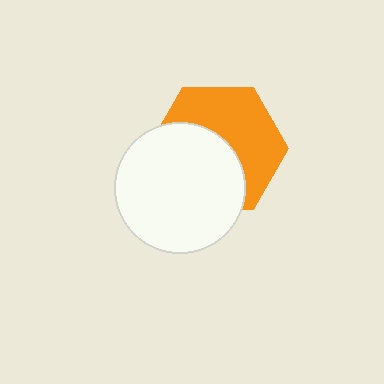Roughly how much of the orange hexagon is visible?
About half of it is visible (roughly 51%).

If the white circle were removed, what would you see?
You would see the complete orange hexagon.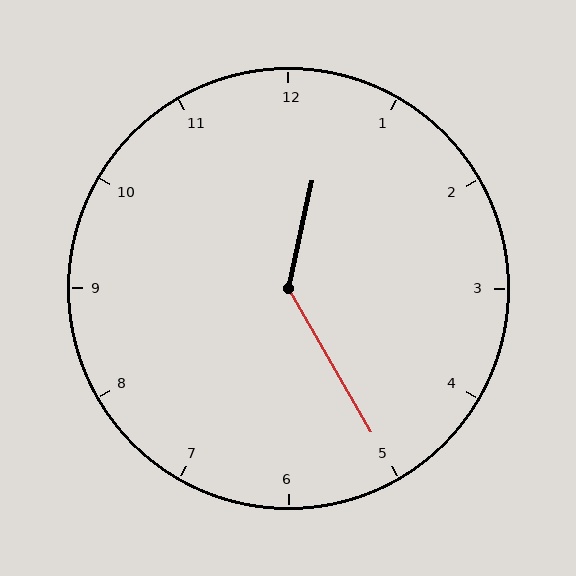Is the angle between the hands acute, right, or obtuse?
It is obtuse.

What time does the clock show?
12:25.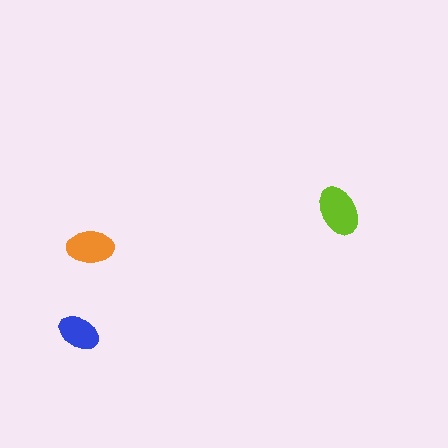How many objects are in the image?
There are 3 objects in the image.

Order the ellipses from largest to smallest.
the lime one, the orange one, the blue one.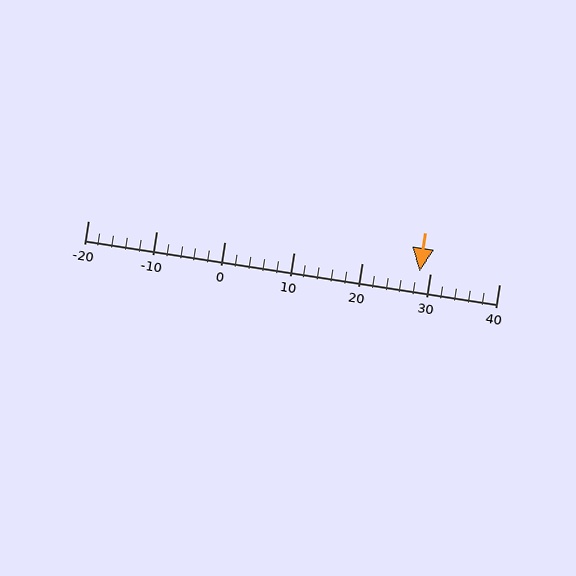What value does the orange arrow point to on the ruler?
The orange arrow points to approximately 28.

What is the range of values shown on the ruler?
The ruler shows values from -20 to 40.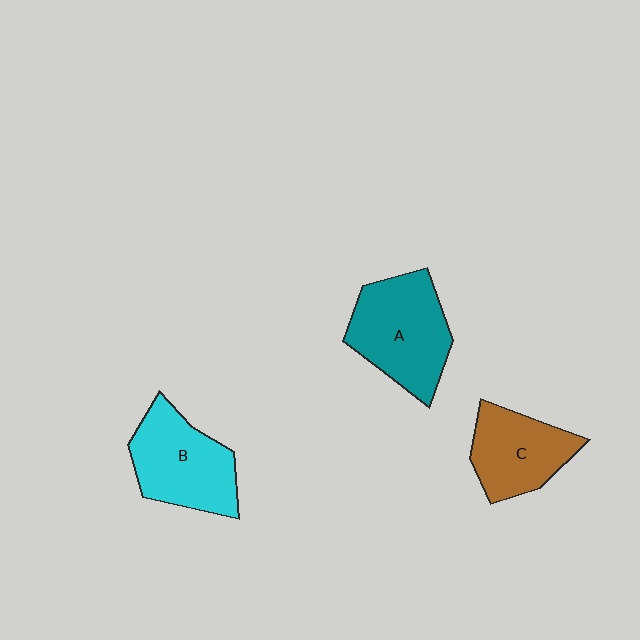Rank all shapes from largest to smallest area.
From largest to smallest: A (teal), B (cyan), C (brown).